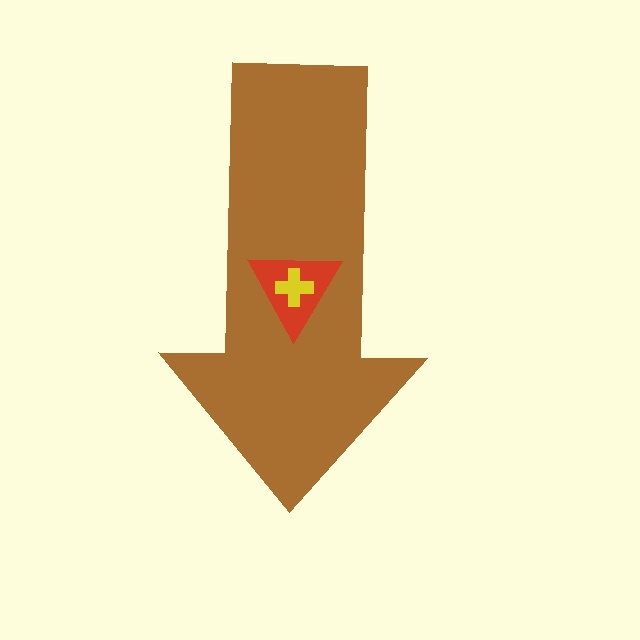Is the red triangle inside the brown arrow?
Yes.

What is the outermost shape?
The brown arrow.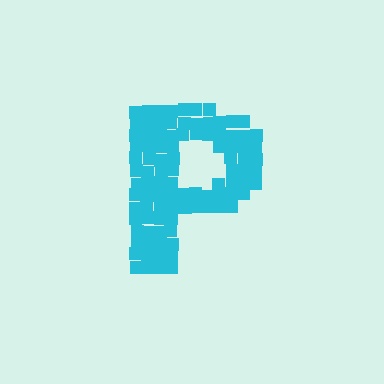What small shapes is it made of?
It is made of small squares.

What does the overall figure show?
The overall figure shows the letter P.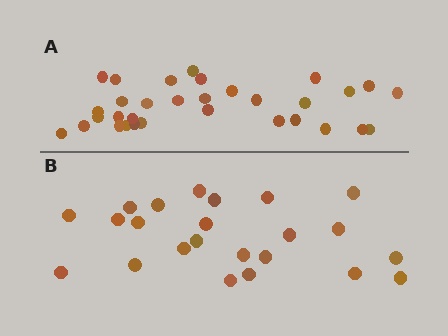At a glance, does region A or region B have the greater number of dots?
Region A (the top region) has more dots.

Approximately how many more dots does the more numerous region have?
Region A has roughly 8 or so more dots than region B.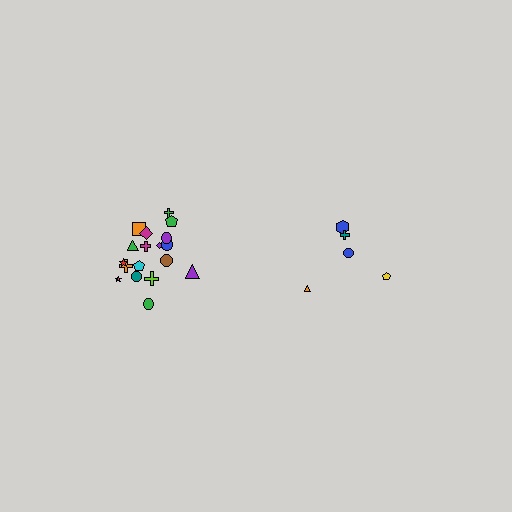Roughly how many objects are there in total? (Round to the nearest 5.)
Roughly 25 objects in total.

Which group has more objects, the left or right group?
The left group.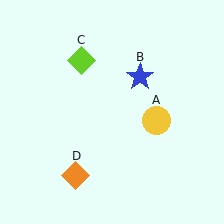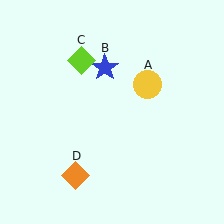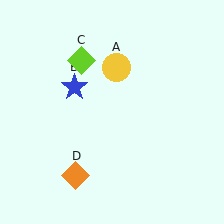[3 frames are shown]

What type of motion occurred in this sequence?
The yellow circle (object A), blue star (object B) rotated counterclockwise around the center of the scene.